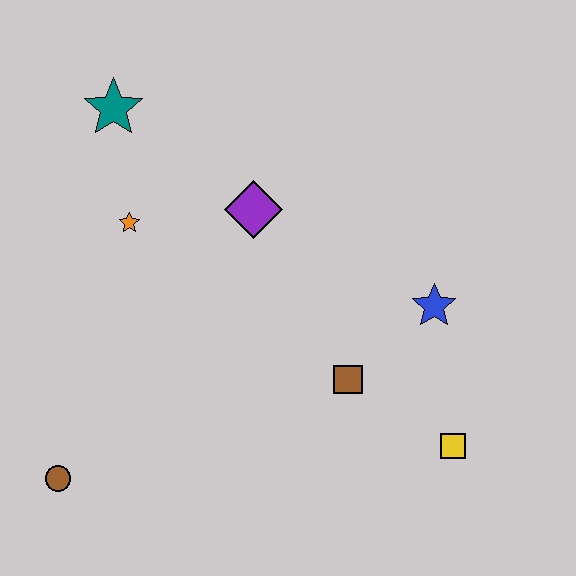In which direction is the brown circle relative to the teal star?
The brown circle is below the teal star.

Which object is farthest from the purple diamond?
The brown circle is farthest from the purple diamond.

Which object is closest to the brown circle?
The orange star is closest to the brown circle.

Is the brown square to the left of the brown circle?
No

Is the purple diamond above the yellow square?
Yes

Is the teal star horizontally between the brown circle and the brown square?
Yes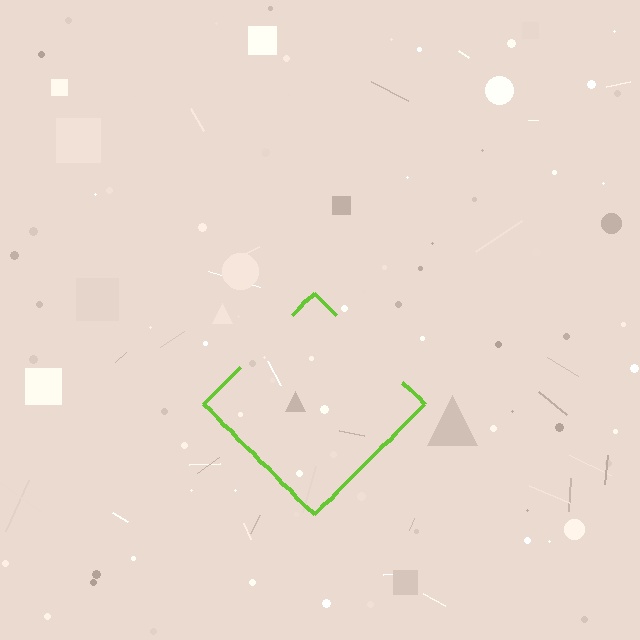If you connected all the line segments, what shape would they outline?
They would outline a diamond.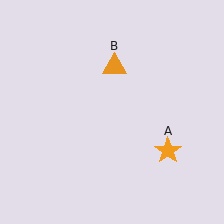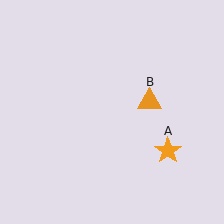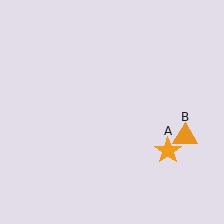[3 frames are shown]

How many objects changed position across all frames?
1 object changed position: orange triangle (object B).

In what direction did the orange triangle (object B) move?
The orange triangle (object B) moved down and to the right.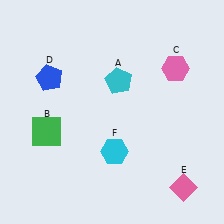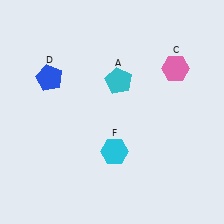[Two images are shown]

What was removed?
The green square (B), the pink diamond (E) were removed in Image 2.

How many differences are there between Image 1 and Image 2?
There are 2 differences between the two images.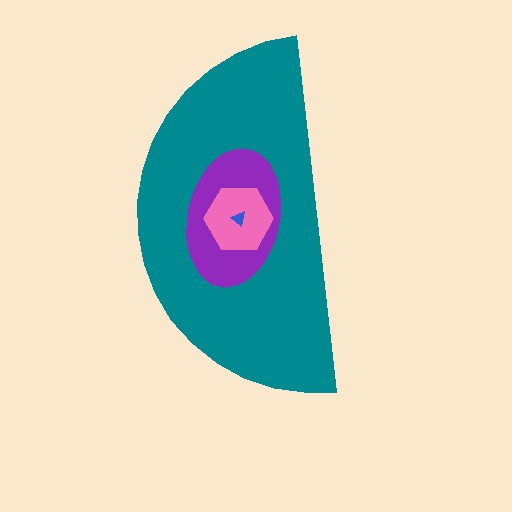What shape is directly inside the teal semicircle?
The purple ellipse.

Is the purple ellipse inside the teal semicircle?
Yes.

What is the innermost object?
The blue triangle.